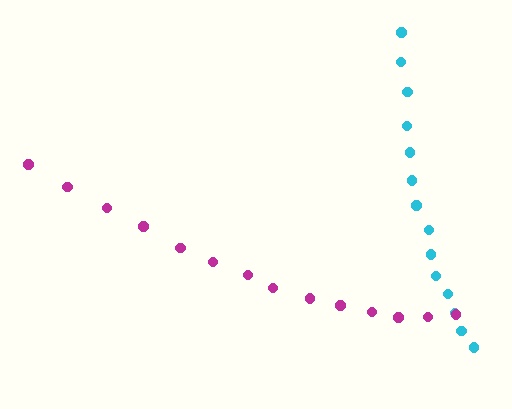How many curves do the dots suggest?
There are 2 distinct paths.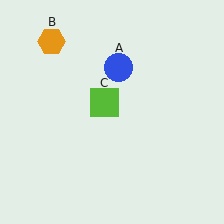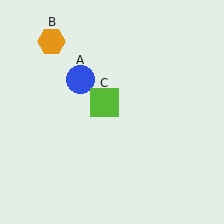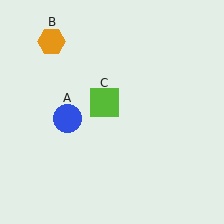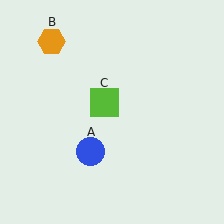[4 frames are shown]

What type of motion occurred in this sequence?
The blue circle (object A) rotated counterclockwise around the center of the scene.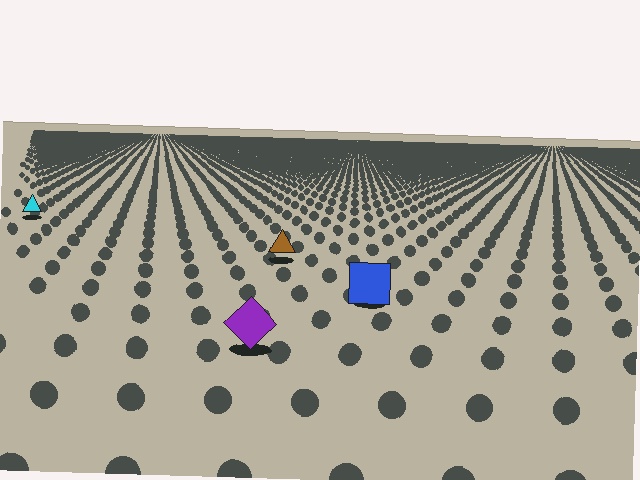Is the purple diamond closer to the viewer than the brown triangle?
Yes. The purple diamond is closer — you can tell from the texture gradient: the ground texture is coarser near it.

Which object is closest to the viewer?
The purple diamond is closest. The texture marks near it are larger and more spread out.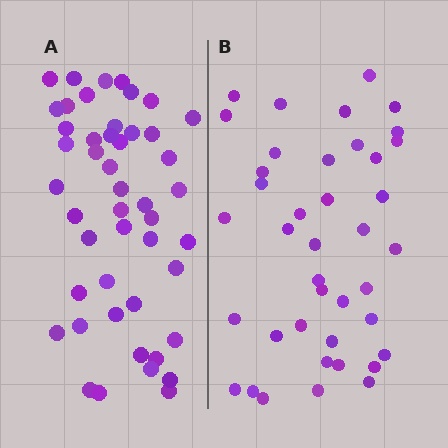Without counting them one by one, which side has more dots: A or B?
Region A (the left region) has more dots.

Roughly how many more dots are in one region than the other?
Region A has roughly 8 or so more dots than region B.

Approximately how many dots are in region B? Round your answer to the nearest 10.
About 40 dots.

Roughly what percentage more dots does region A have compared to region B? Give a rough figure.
About 20% more.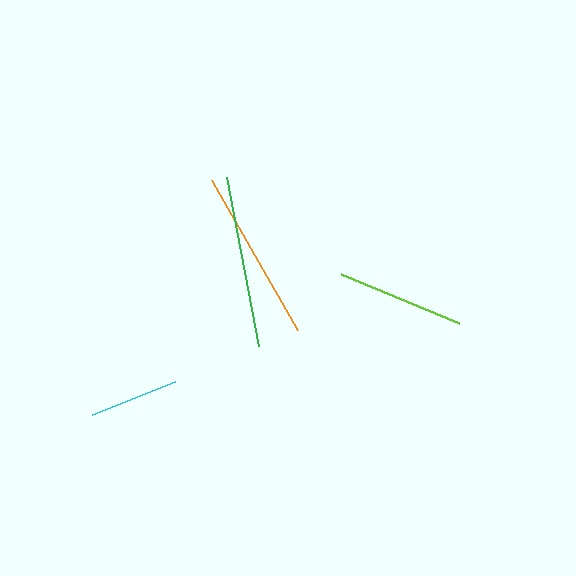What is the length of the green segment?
The green segment is approximately 172 pixels long.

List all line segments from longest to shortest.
From longest to shortest: orange, green, lime, cyan.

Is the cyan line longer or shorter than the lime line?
The lime line is longer than the cyan line.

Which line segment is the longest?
The orange line is the longest at approximately 173 pixels.